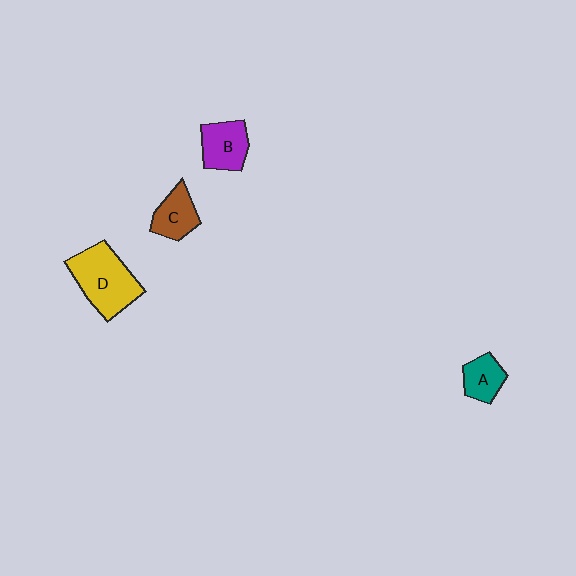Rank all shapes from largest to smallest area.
From largest to smallest: D (yellow), B (purple), C (brown), A (teal).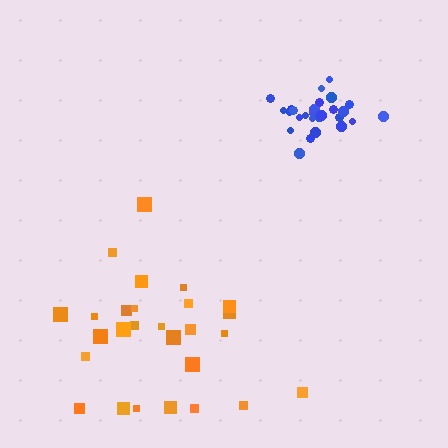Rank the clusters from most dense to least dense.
blue, orange.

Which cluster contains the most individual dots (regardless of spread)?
Blue (28).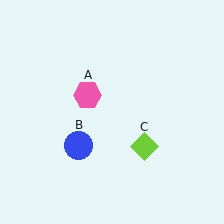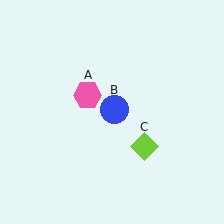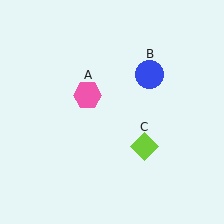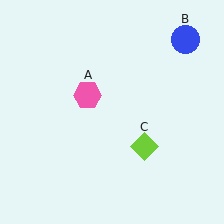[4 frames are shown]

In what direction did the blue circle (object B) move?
The blue circle (object B) moved up and to the right.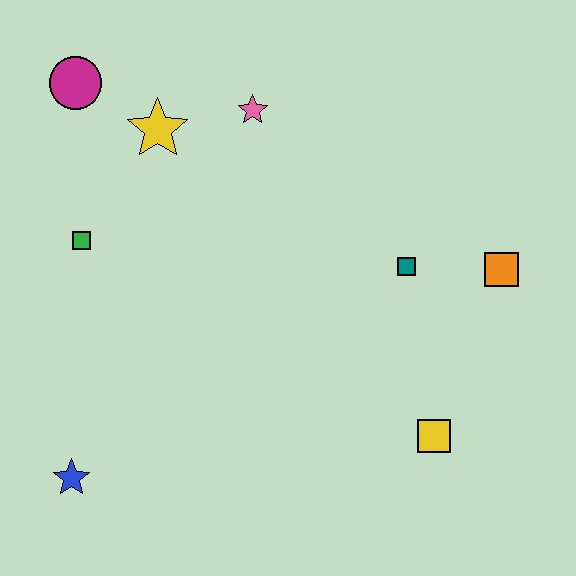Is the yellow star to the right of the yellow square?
No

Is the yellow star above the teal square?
Yes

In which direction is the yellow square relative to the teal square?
The yellow square is below the teal square.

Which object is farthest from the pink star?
The blue star is farthest from the pink star.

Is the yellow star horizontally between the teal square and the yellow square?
No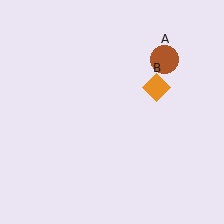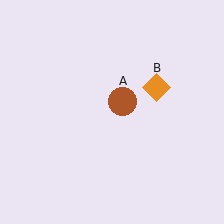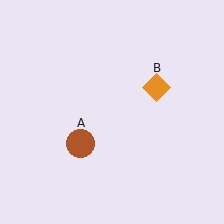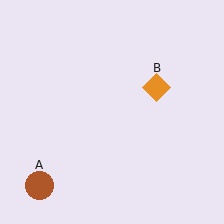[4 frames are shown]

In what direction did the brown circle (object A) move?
The brown circle (object A) moved down and to the left.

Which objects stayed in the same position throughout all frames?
Orange diamond (object B) remained stationary.